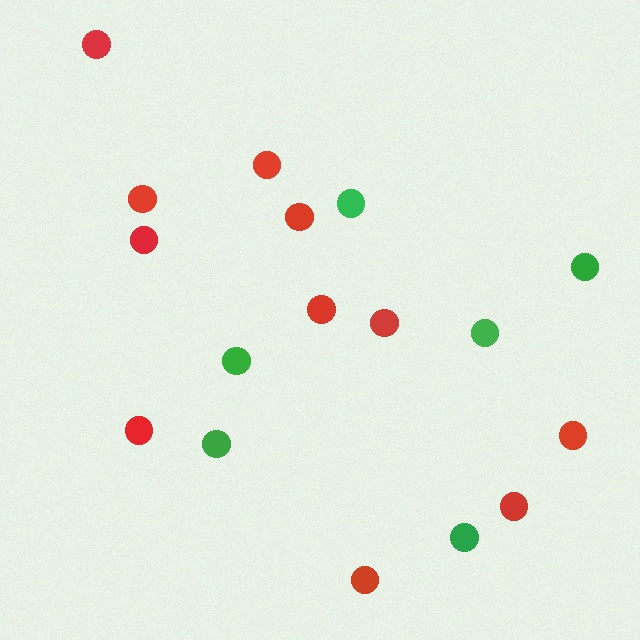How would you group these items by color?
There are 2 groups: one group of red circles (11) and one group of green circles (6).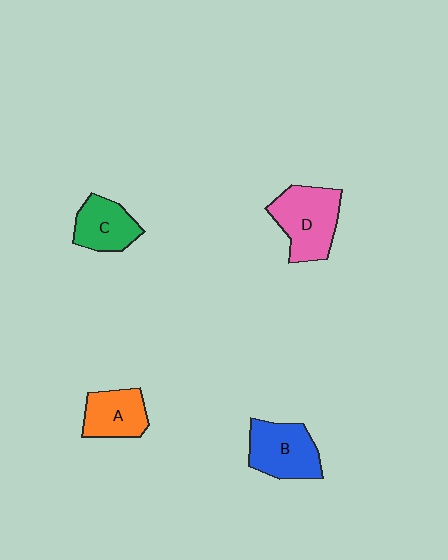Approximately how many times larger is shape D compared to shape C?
Approximately 1.4 times.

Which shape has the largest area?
Shape D (pink).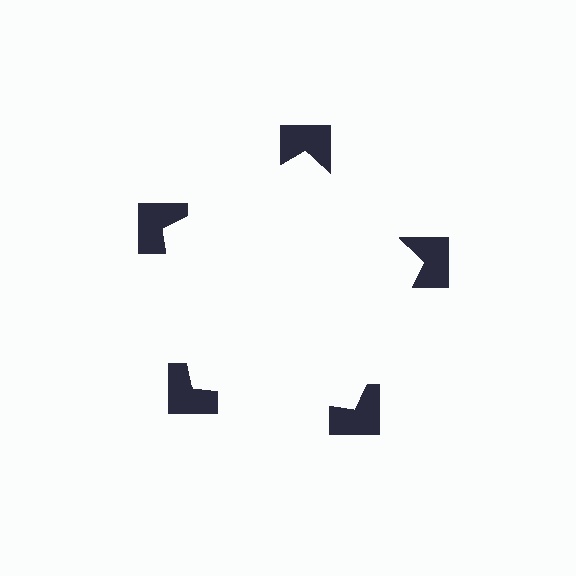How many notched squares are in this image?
There are 5 — one at each vertex of the illusory pentagon.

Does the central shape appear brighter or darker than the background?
It typically appears slightly brighter than the background, even though no actual brightness change is drawn.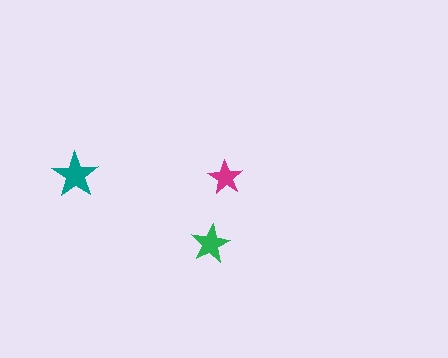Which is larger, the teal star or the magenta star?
The teal one.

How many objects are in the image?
There are 3 objects in the image.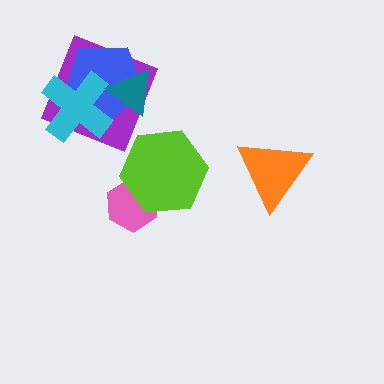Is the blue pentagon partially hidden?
Yes, it is partially covered by another shape.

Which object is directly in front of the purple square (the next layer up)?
The blue pentagon is directly in front of the purple square.